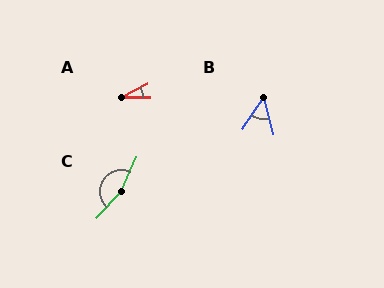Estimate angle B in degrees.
Approximately 49 degrees.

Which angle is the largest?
C, at approximately 162 degrees.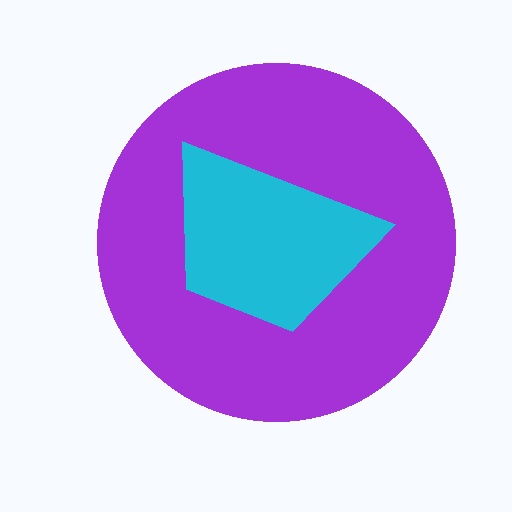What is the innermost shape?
The cyan trapezoid.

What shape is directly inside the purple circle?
The cyan trapezoid.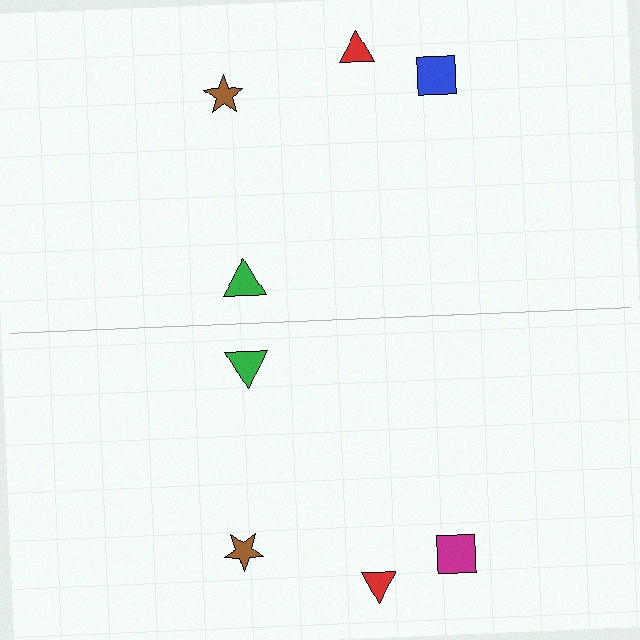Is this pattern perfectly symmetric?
No, the pattern is not perfectly symmetric. The magenta square on the bottom side breaks the symmetry — its mirror counterpart is blue.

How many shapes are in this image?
There are 8 shapes in this image.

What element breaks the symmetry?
The magenta square on the bottom side breaks the symmetry — its mirror counterpart is blue.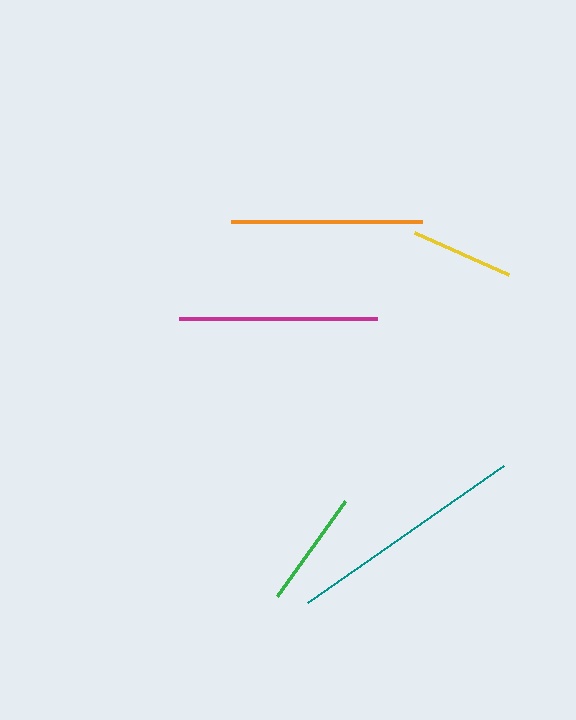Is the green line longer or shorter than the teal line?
The teal line is longer than the green line.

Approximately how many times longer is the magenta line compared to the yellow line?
The magenta line is approximately 1.9 times the length of the yellow line.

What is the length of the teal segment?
The teal segment is approximately 239 pixels long.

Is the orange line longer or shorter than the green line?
The orange line is longer than the green line.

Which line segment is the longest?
The teal line is the longest at approximately 239 pixels.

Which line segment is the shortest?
The yellow line is the shortest at approximately 104 pixels.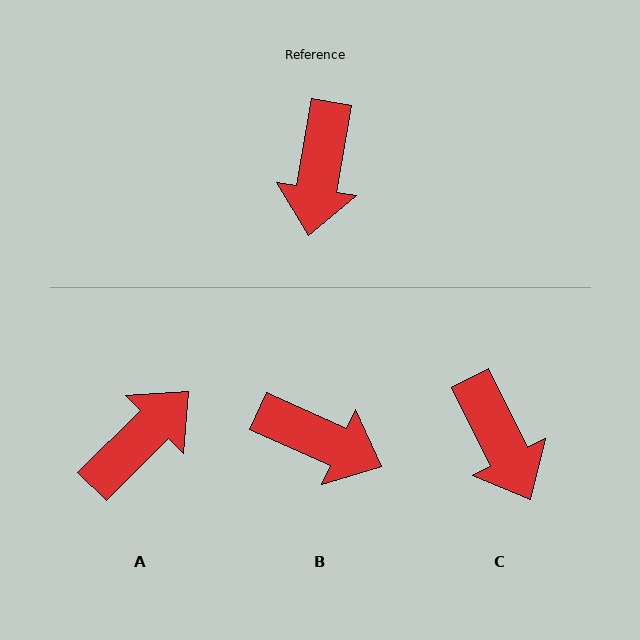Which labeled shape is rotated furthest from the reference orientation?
A, about 144 degrees away.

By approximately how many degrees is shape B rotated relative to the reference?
Approximately 75 degrees counter-clockwise.